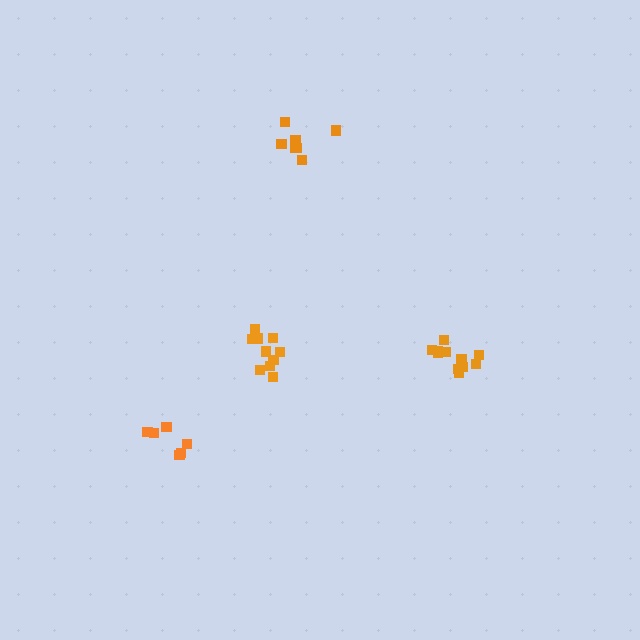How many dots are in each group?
Group 1: 11 dots, Group 2: 10 dots, Group 3: 6 dots, Group 4: 7 dots (34 total).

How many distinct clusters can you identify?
There are 4 distinct clusters.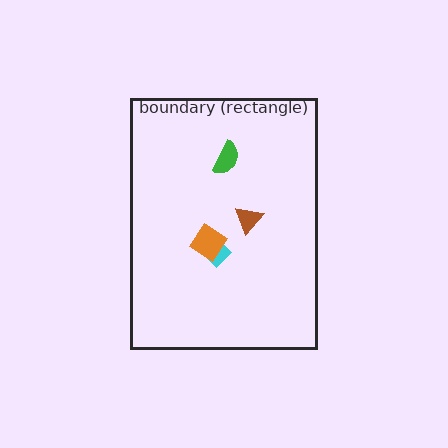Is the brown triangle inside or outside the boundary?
Inside.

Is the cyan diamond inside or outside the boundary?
Inside.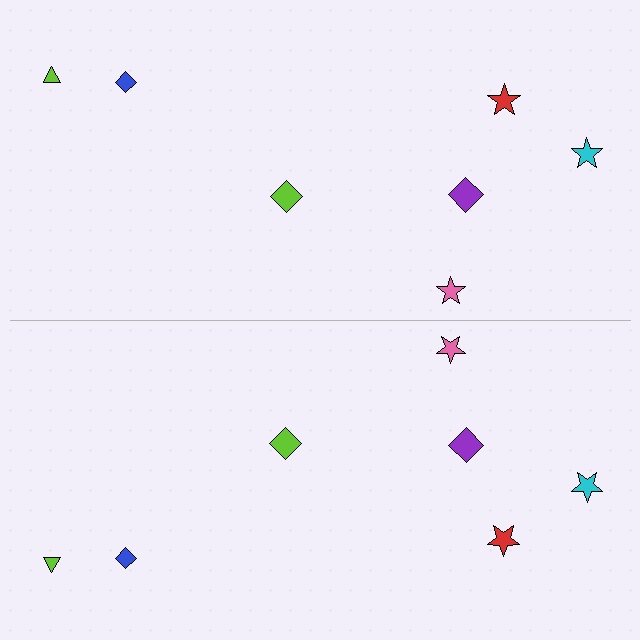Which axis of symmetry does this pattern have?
The pattern has a horizontal axis of symmetry running through the center of the image.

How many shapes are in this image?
There are 14 shapes in this image.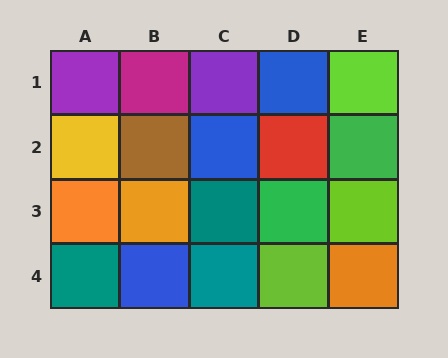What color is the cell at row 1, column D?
Blue.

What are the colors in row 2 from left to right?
Yellow, brown, blue, red, green.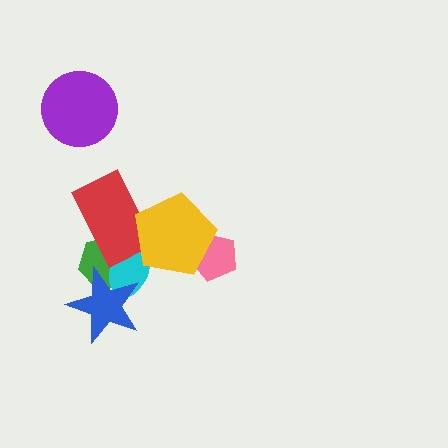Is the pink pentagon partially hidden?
Yes, it is partially covered by another shape.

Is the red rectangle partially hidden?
Yes, it is partially covered by another shape.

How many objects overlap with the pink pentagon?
1 object overlaps with the pink pentagon.